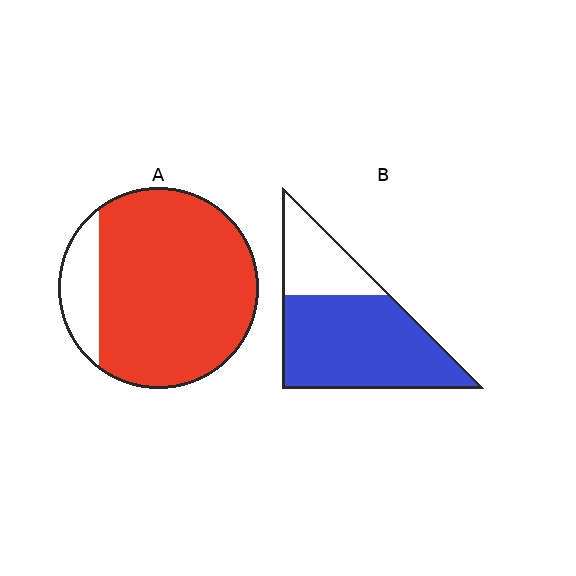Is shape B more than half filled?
Yes.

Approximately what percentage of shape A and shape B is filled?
A is approximately 85% and B is approximately 70%.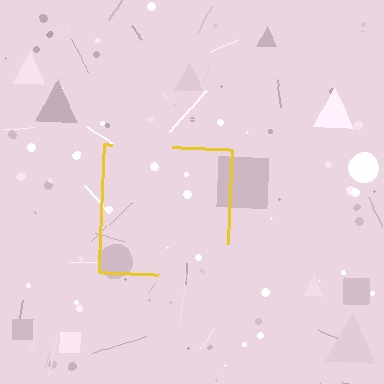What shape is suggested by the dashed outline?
The dashed outline suggests a square.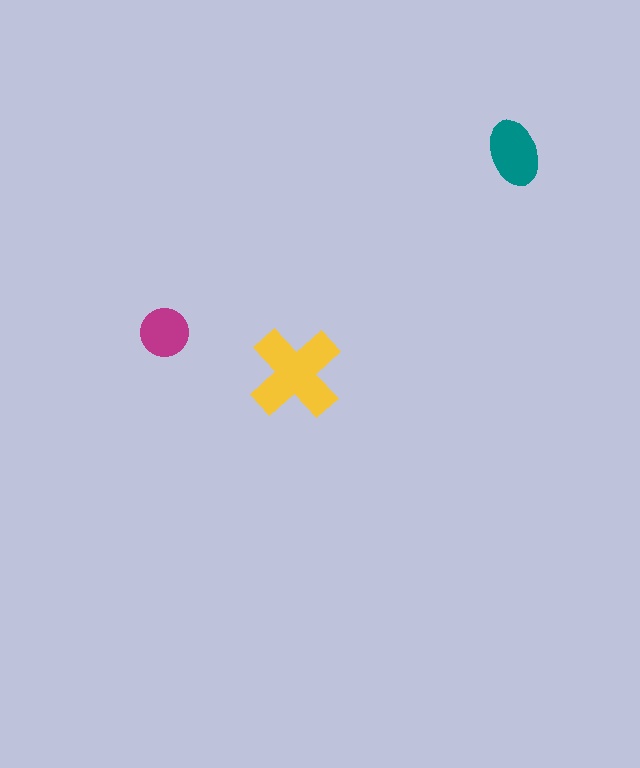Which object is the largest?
The yellow cross.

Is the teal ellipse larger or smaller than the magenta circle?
Larger.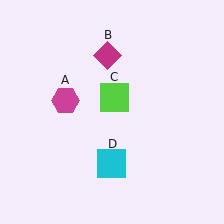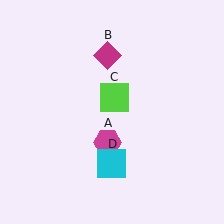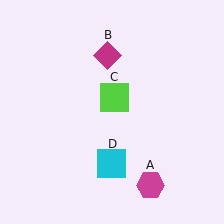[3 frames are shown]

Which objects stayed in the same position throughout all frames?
Magenta diamond (object B) and lime square (object C) and cyan square (object D) remained stationary.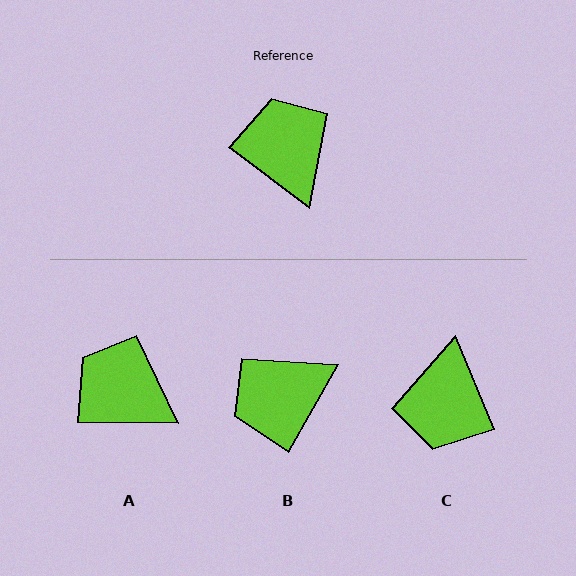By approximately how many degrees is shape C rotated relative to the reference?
Approximately 150 degrees counter-clockwise.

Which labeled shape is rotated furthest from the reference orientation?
C, about 150 degrees away.